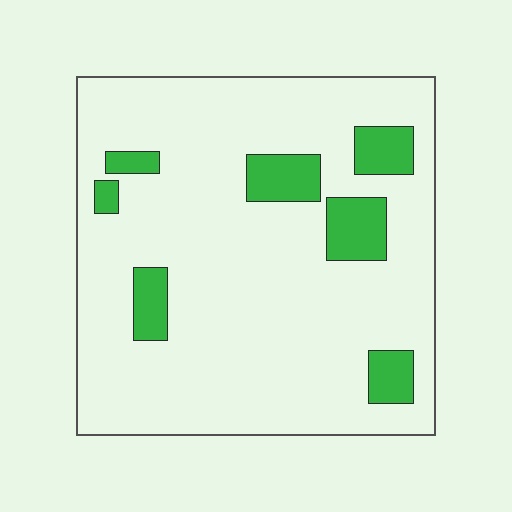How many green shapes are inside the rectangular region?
7.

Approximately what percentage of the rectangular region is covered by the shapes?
Approximately 15%.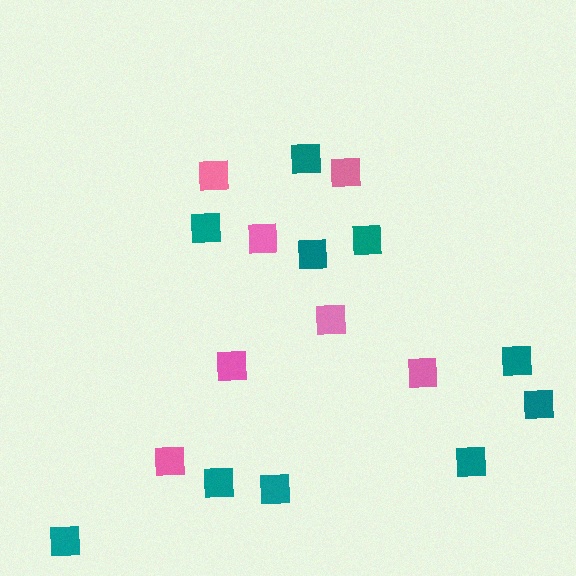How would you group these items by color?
There are 2 groups: one group of pink squares (7) and one group of teal squares (10).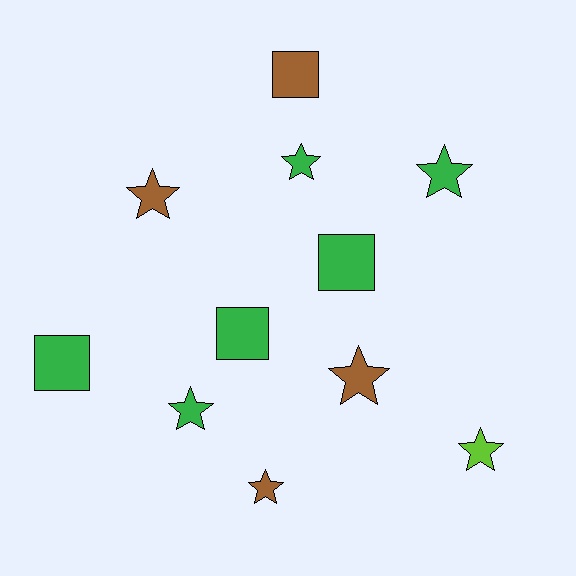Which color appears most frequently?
Green, with 6 objects.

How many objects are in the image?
There are 11 objects.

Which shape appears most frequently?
Star, with 7 objects.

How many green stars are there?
There are 3 green stars.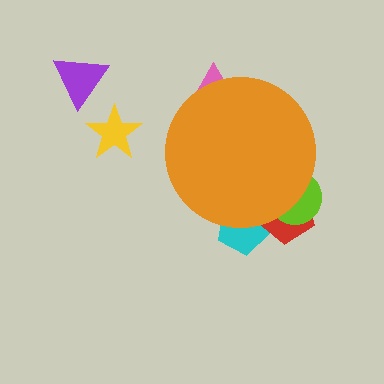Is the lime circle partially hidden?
Yes, the lime circle is partially hidden behind the orange circle.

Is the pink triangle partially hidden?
Yes, the pink triangle is partially hidden behind the orange circle.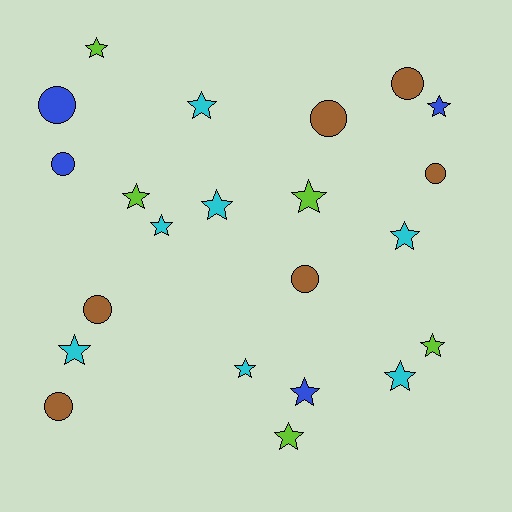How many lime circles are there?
There are no lime circles.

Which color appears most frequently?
Cyan, with 7 objects.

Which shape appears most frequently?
Star, with 14 objects.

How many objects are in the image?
There are 22 objects.